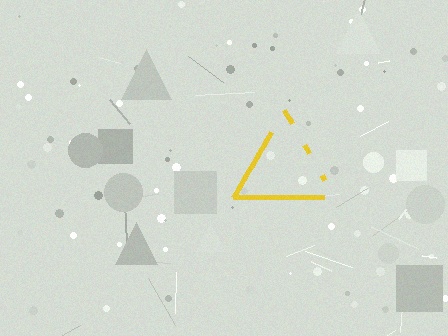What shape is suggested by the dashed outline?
The dashed outline suggests a triangle.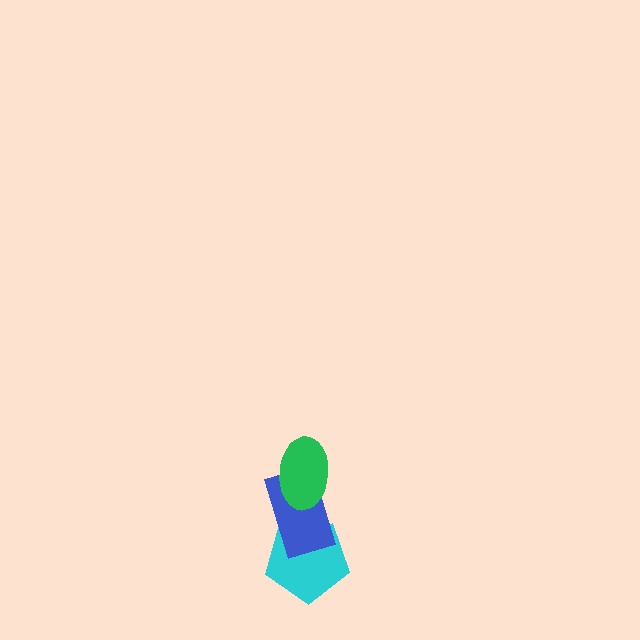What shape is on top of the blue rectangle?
The green ellipse is on top of the blue rectangle.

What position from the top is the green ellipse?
The green ellipse is 1st from the top.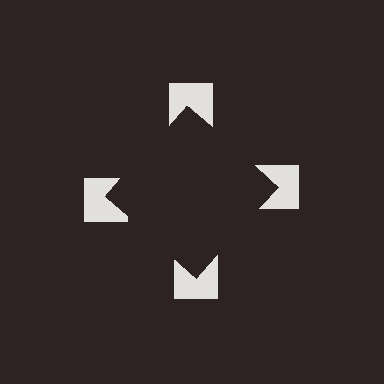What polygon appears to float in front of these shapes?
An illusory square — its edges are inferred from the aligned wedge cuts in the notched squares, not physically drawn.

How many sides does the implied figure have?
4 sides.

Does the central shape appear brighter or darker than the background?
It typically appears slightly darker than the background, even though no actual brightness change is drawn.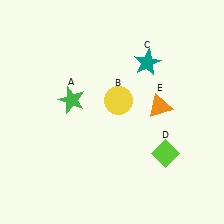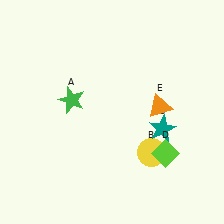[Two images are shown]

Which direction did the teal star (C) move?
The teal star (C) moved down.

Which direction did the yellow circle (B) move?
The yellow circle (B) moved down.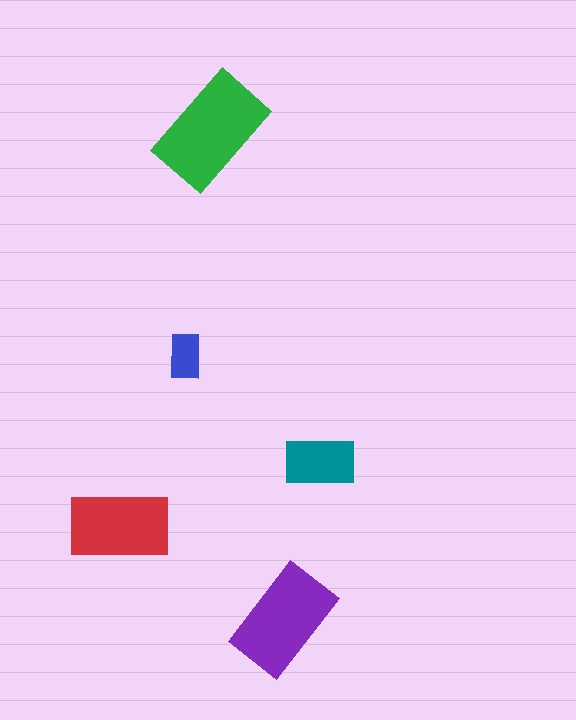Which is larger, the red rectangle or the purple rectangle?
The purple one.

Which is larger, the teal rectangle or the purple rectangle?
The purple one.